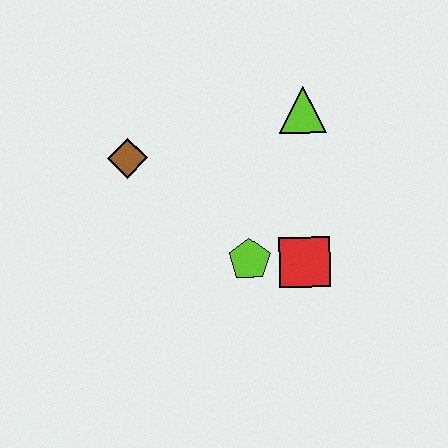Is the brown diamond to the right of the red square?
No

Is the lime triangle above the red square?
Yes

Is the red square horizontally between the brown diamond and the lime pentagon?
No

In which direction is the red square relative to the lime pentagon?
The red square is to the right of the lime pentagon.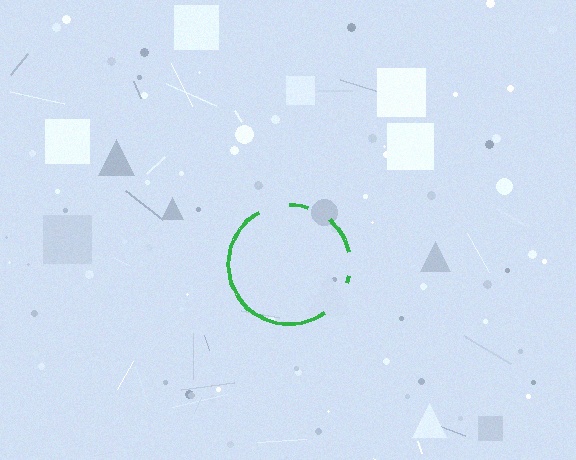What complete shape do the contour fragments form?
The contour fragments form a circle.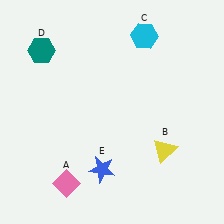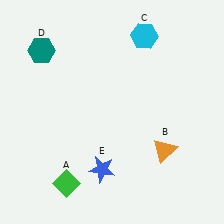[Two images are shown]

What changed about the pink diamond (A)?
In Image 1, A is pink. In Image 2, it changed to green.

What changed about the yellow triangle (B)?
In Image 1, B is yellow. In Image 2, it changed to orange.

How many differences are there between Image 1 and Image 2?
There are 2 differences between the two images.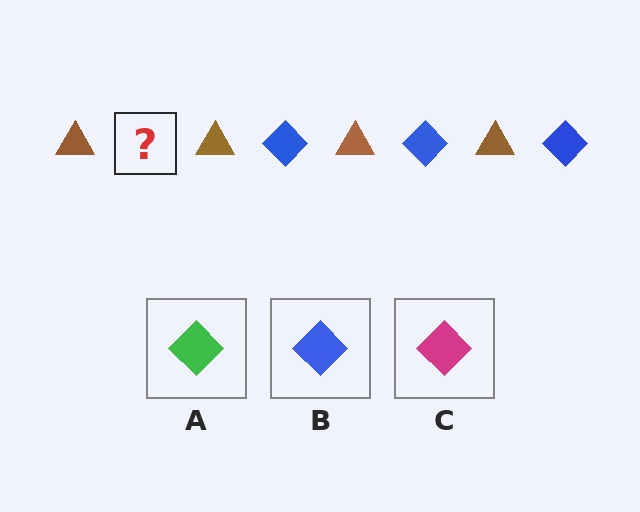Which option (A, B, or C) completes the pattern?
B.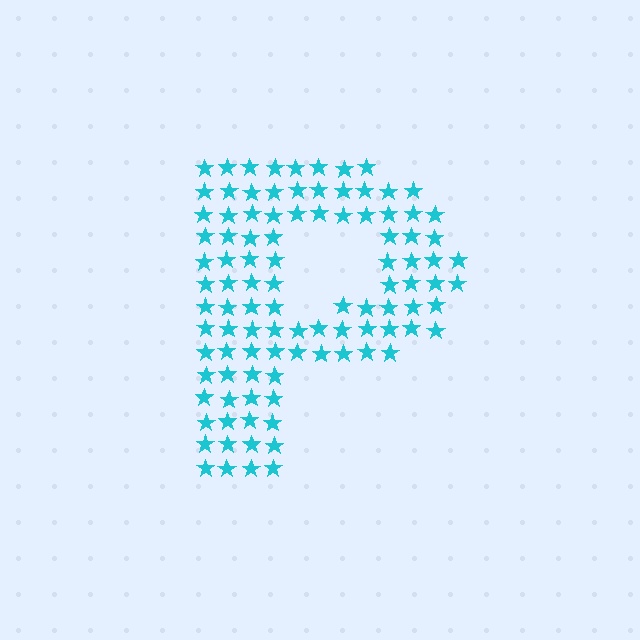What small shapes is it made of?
It is made of small stars.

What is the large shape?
The large shape is the letter P.